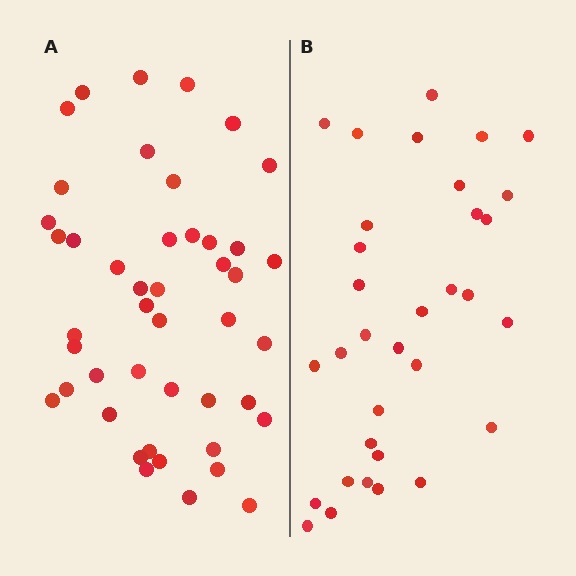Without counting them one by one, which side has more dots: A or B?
Region A (the left region) has more dots.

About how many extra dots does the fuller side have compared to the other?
Region A has roughly 12 or so more dots than region B.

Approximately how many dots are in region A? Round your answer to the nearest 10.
About 40 dots. (The exact count is 45, which rounds to 40.)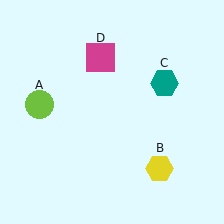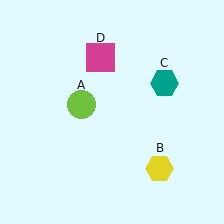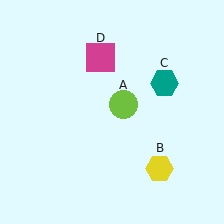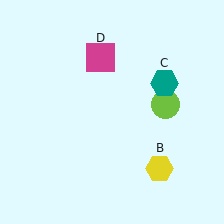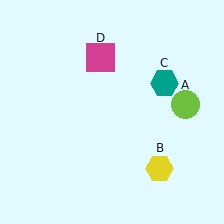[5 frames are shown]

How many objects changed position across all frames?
1 object changed position: lime circle (object A).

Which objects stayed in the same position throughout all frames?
Yellow hexagon (object B) and teal hexagon (object C) and magenta square (object D) remained stationary.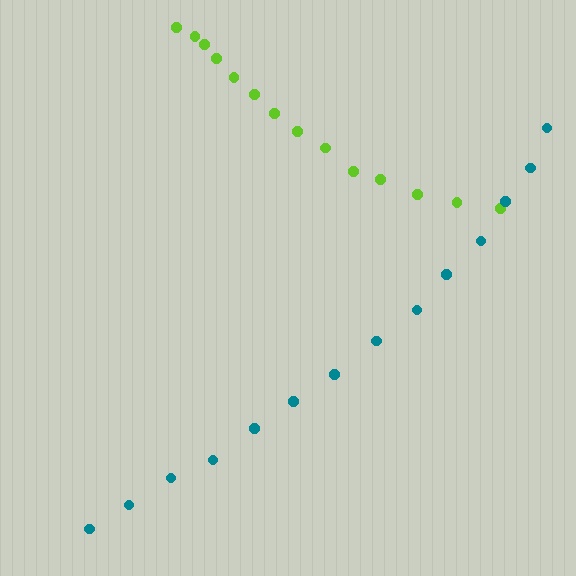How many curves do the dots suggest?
There are 2 distinct paths.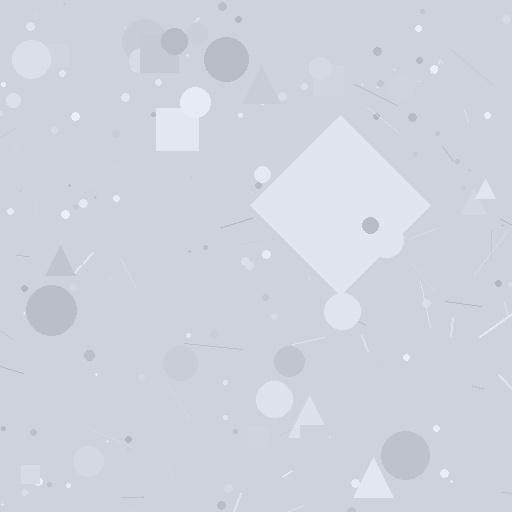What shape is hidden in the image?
A diamond is hidden in the image.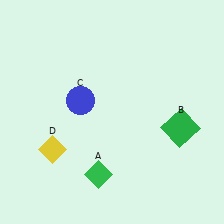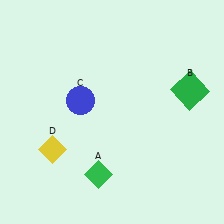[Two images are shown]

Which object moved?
The green square (B) moved up.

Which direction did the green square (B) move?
The green square (B) moved up.